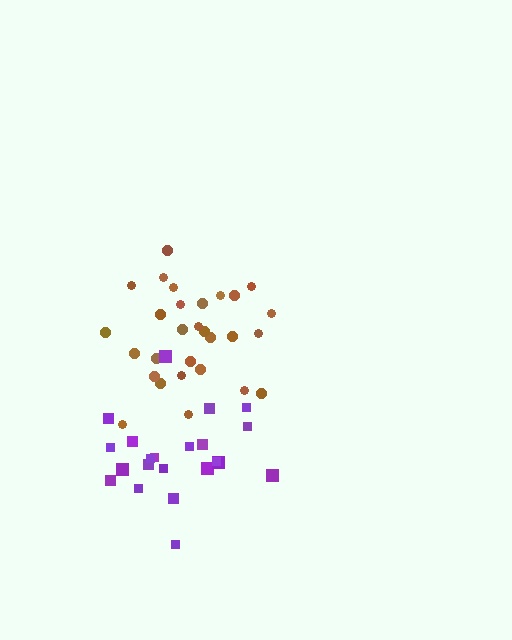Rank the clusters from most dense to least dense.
brown, purple.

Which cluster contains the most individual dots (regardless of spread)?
Brown (29).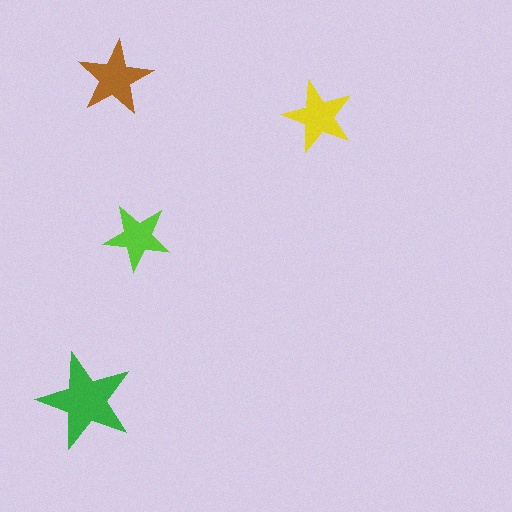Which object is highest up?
The brown star is topmost.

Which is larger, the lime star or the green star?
The green one.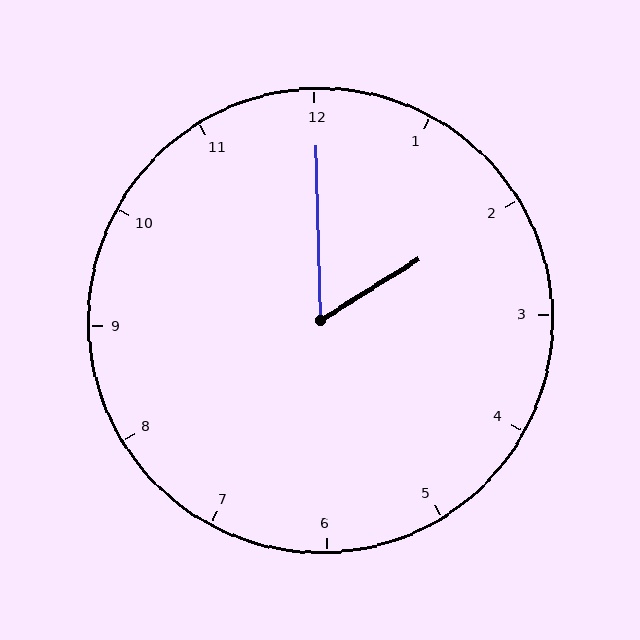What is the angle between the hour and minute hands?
Approximately 60 degrees.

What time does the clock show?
2:00.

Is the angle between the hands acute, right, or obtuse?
It is acute.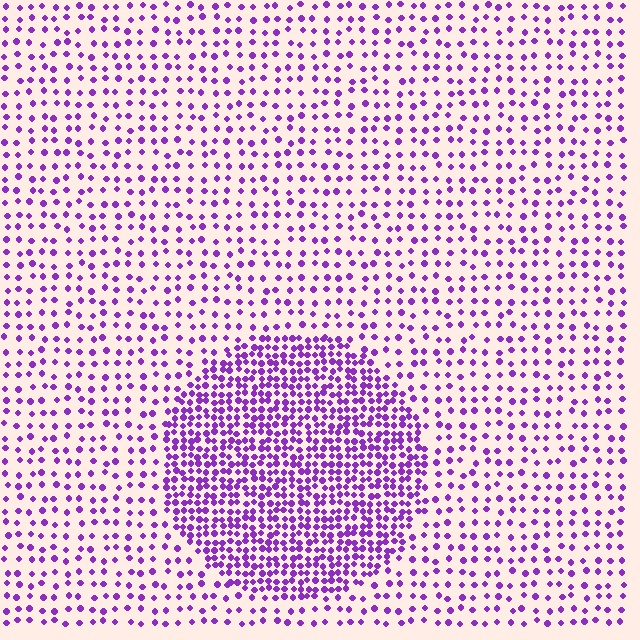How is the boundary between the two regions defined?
The boundary is defined by a change in element density (approximately 2.5x ratio). All elements are the same color, size, and shape.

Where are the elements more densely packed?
The elements are more densely packed inside the circle boundary.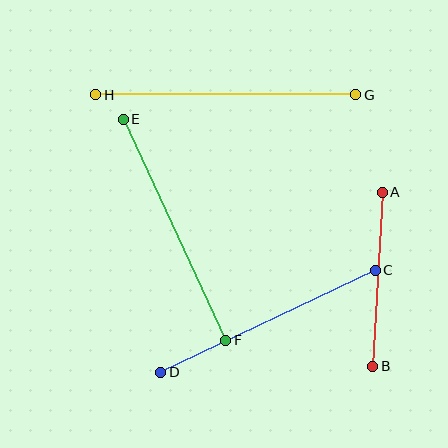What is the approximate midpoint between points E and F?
The midpoint is at approximately (175, 230) pixels.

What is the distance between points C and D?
The distance is approximately 238 pixels.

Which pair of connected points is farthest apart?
Points G and H are farthest apart.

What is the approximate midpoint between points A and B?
The midpoint is at approximately (378, 279) pixels.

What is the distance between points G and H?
The distance is approximately 260 pixels.